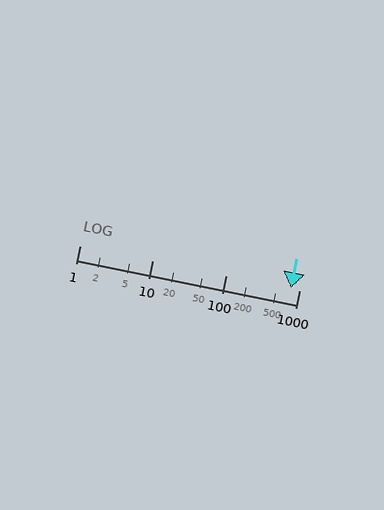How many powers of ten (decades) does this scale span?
The scale spans 3 decades, from 1 to 1000.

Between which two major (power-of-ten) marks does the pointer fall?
The pointer is between 100 and 1000.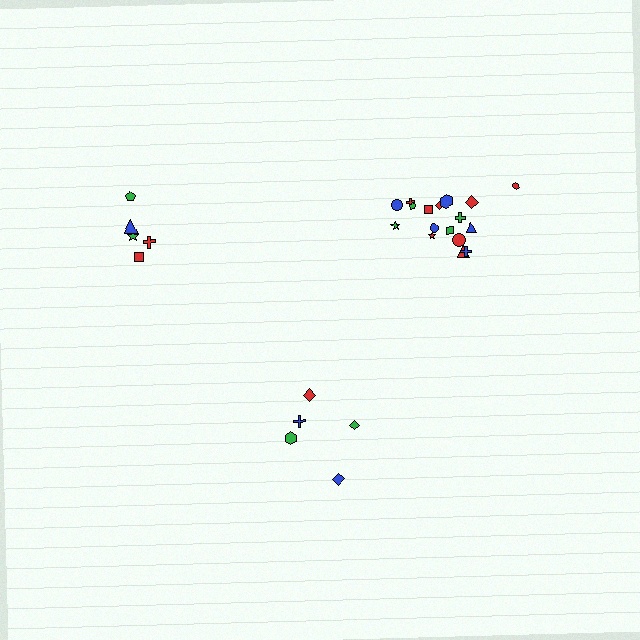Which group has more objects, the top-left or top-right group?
The top-right group.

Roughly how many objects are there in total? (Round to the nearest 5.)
Roughly 30 objects in total.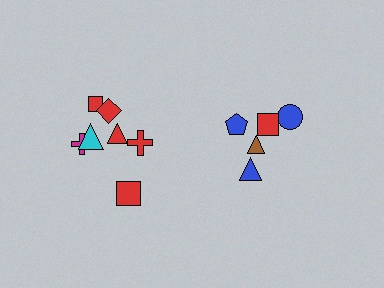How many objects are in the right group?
There are 5 objects.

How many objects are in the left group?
There are 7 objects.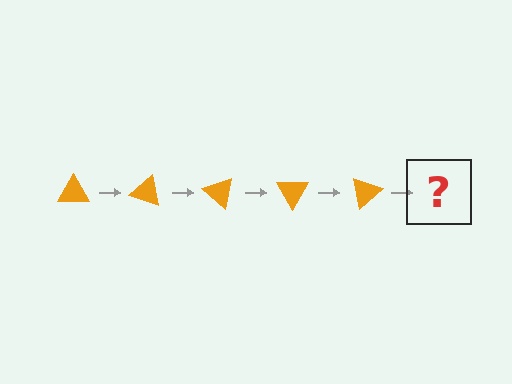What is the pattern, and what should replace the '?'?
The pattern is that the triangle rotates 20 degrees each step. The '?' should be an orange triangle rotated 100 degrees.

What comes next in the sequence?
The next element should be an orange triangle rotated 100 degrees.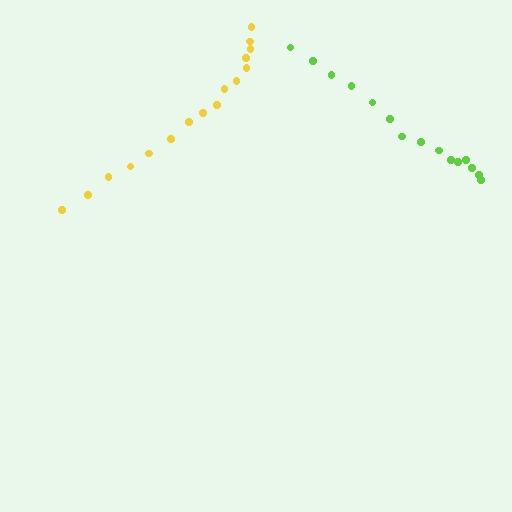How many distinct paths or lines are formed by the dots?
There are 2 distinct paths.